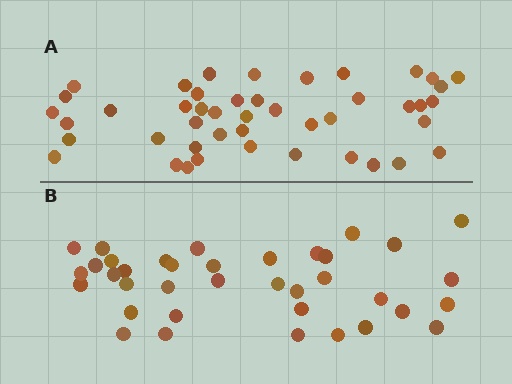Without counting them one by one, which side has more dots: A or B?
Region A (the top region) has more dots.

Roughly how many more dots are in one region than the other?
Region A has roughly 8 or so more dots than region B.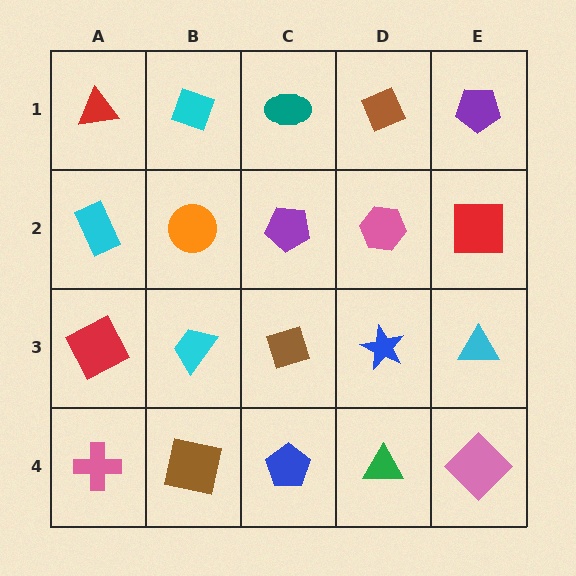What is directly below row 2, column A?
A red square.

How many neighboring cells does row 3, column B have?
4.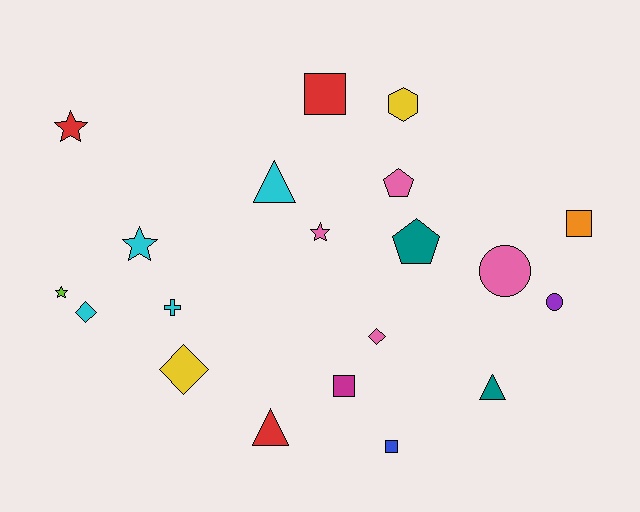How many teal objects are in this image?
There are 2 teal objects.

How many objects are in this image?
There are 20 objects.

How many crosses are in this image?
There is 1 cross.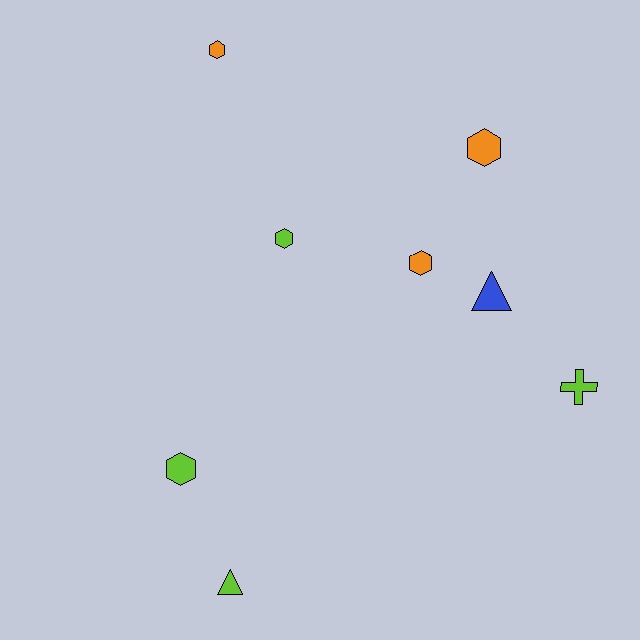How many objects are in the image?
There are 8 objects.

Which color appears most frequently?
Lime, with 4 objects.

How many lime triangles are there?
There is 1 lime triangle.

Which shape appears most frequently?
Hexagon, with 5 objects.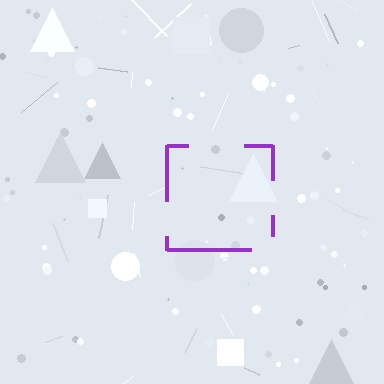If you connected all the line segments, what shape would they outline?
They would outline a square.